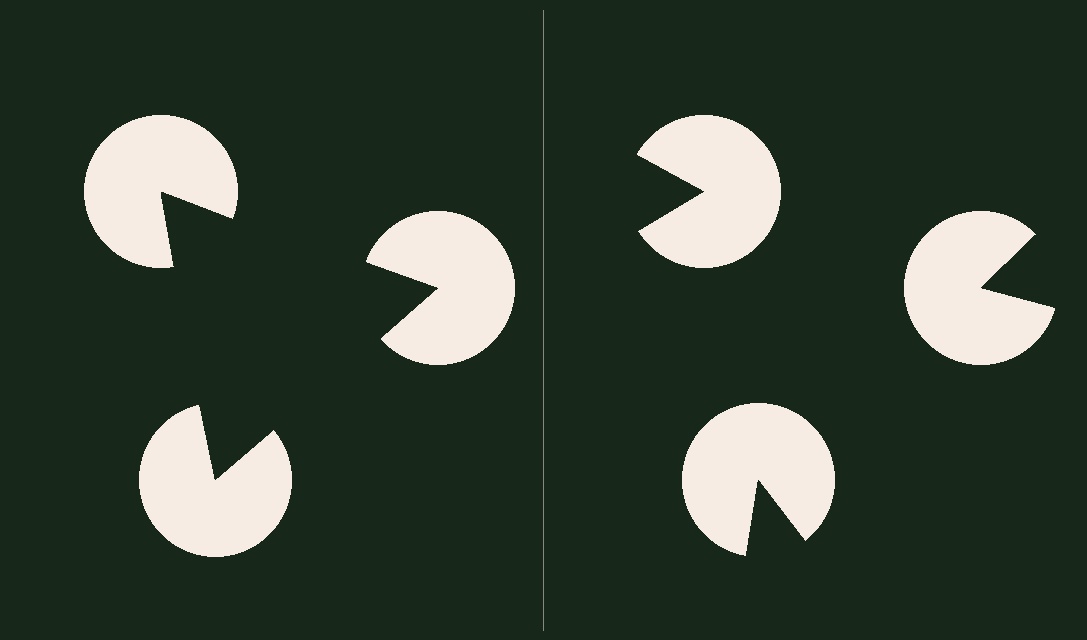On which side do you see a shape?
An illusory triangle appears on the left side. On the right side the wedge cuts are rotated, so no coherent shape forms.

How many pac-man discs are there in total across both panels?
6 — 3 on each side.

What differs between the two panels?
The pac-man discs are positioned identically on both sides; only the wedge orientations differ. On the left they align to a triangle; on the right they are misaligned.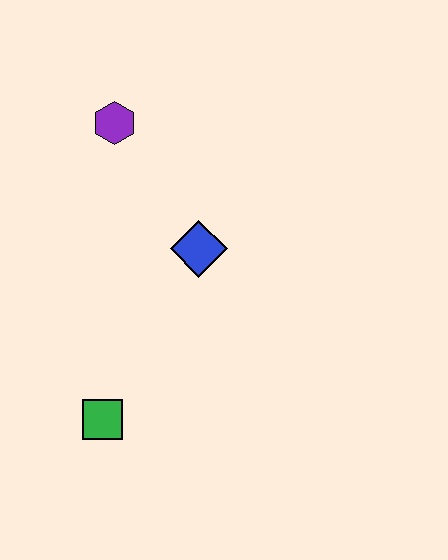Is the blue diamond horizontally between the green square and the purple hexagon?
No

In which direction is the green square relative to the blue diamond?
The green square is below the blue diamond.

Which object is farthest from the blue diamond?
The green square is farthest from the blue diamond.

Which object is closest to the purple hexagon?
The blue diamond is closest to the purple hexagon.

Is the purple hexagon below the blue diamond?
No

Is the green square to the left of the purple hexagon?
Yes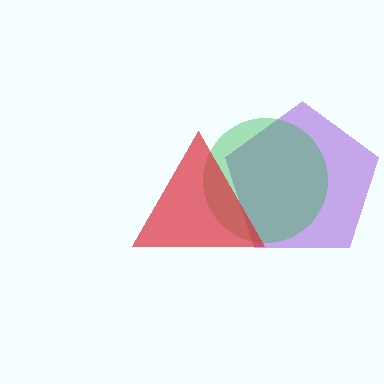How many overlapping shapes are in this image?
There are 3 overlapping shapes in the image.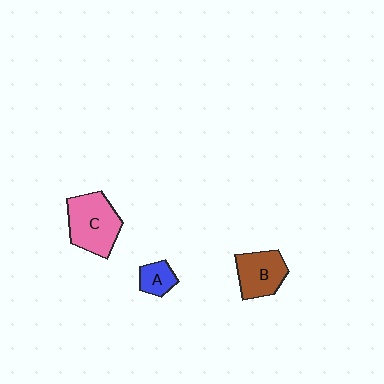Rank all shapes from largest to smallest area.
From largest to smallest: C (pink), B (brown), A (blue).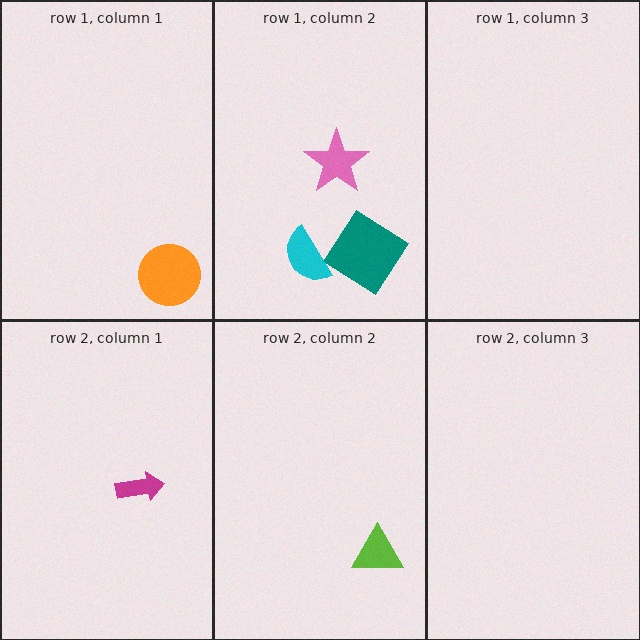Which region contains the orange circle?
The row 1, column 1 region.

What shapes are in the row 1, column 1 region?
The orange circle.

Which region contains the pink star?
The row 1, column 2 region.